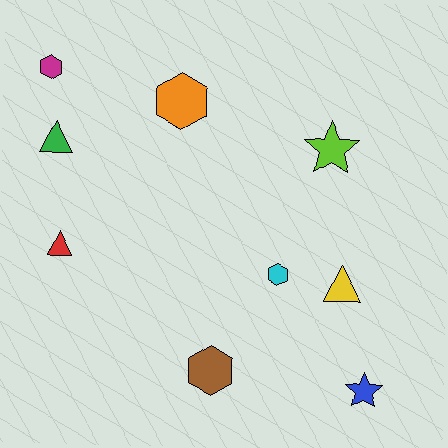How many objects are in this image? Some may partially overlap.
There are 9 objects.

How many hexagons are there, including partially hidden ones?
There are 4 hexagons.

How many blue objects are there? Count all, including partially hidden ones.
There is 1 blue object.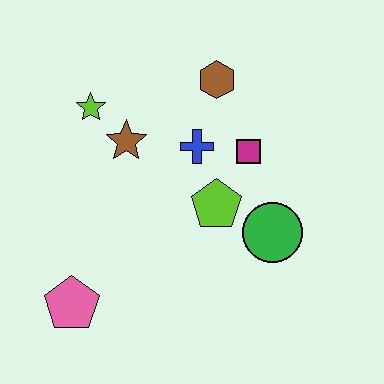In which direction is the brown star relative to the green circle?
The brown star is to the left of the green circle.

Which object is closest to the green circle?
The lime pentagon is closest to the green circle.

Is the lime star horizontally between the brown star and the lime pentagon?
No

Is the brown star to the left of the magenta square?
Yes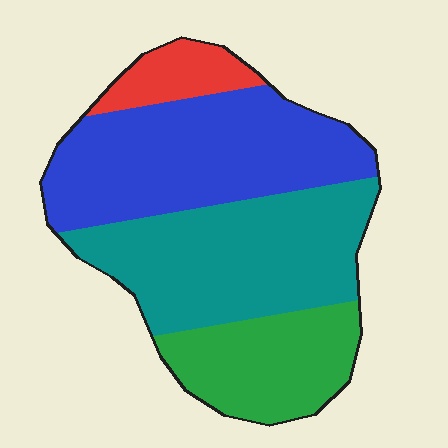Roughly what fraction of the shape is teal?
Teal takes up about one third (1/3) of the shape.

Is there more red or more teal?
Teal.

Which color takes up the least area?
Red, at roughly 10%.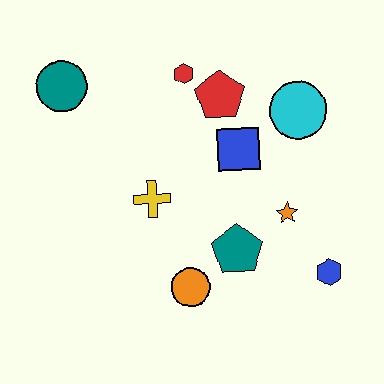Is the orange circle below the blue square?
Yes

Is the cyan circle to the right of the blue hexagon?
No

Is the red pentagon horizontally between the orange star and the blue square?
No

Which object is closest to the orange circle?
The teal pentagon is closest to the orange circle.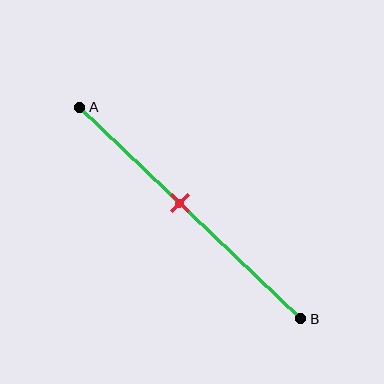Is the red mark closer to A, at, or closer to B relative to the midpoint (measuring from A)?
The red mark is closer to point A than the midpoint of segment AB.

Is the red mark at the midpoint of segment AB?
No, the mark is at about 45% from A, not at the 50% midpoint.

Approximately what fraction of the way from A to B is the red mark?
The red mark is approximately 45% of the way from A to B.